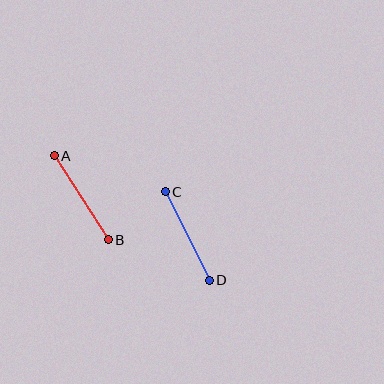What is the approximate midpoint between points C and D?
The midpoint is at approximately (187, 236) pixels.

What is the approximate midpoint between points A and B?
The midpoint is at approximately (81, 198) pixels.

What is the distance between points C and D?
The distance is approximately 99 pixels.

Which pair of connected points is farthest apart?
Points A and B are farthest apart.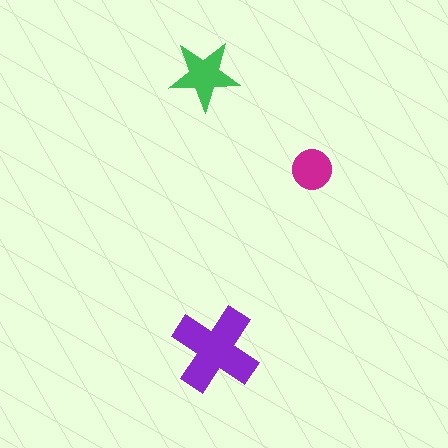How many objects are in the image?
There are 3 objects in the image.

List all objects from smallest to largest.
The magenta circle, the green star, the purple cross.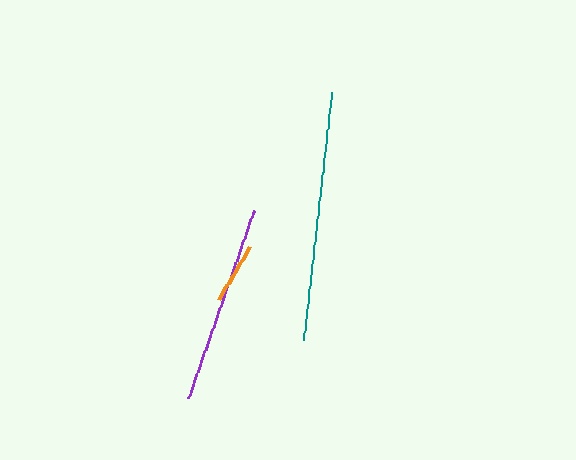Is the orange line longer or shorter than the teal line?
The teal line is longer than the orange line.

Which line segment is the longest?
The teal line is the longest at approximately 250 pixels.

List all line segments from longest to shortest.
From longest to shortest: teal, purple, orange.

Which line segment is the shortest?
The orange line is the shortest at approximately 61 pixels.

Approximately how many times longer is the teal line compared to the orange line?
The teal line is approximately 4.1 times the length of the orange line.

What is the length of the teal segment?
The teal segment is approximately 250 pixels long.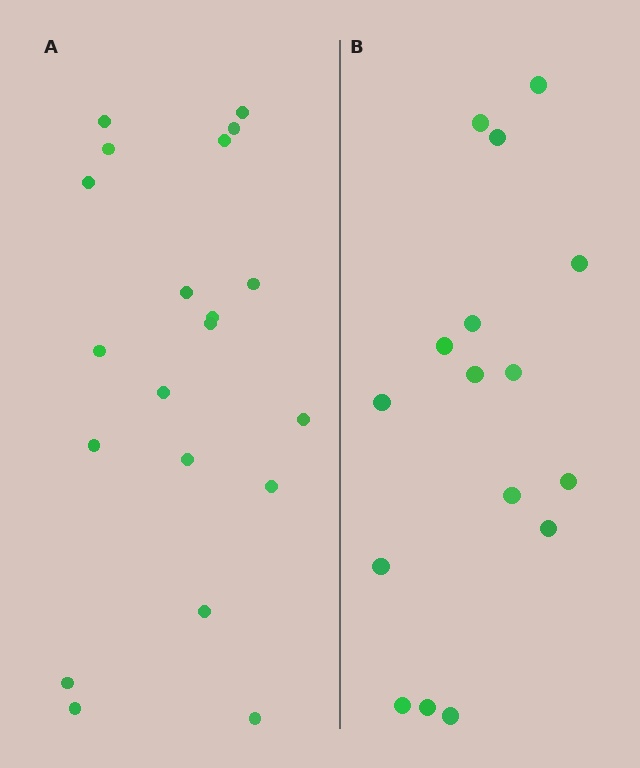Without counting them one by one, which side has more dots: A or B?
Region A (the left region) has more dots.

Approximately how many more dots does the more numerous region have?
Region A has about 4 more dots than region B.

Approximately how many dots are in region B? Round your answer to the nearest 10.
About 20 dots. (The exact count is 16, which rounds to 20.)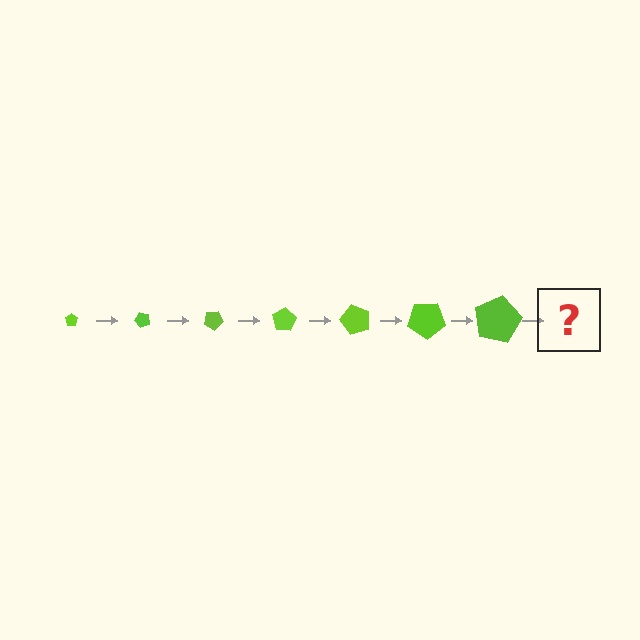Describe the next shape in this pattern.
It should be a pentagon, larger than the previous one and rotated 350 degrees from the start.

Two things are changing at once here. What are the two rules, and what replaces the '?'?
The two rules are that the pentagon grows larger each step and it rotates 50 degrees each step. The '?' should be a pentagon, larger than the previous one and rotated 350 degrees from the start.